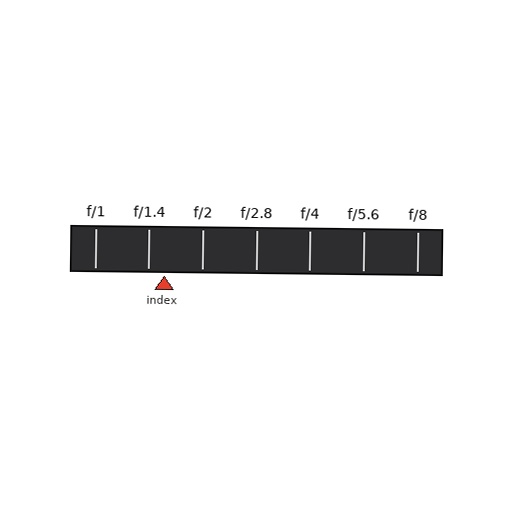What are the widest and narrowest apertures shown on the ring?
The widest aperture shown is f/1 and the narrowest is f/8.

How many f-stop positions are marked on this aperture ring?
There are 7 f-stop positions marked.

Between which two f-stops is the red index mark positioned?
The index mark is between f/1.4 and f/2.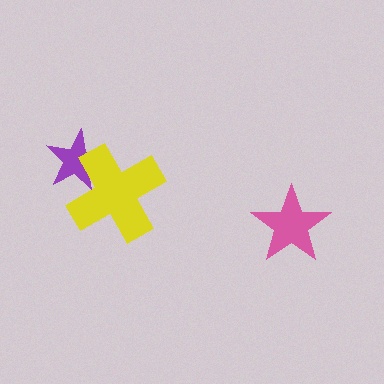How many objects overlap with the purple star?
1 object overlaps with the purple star.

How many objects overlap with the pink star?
0 objects overlap with the pink star.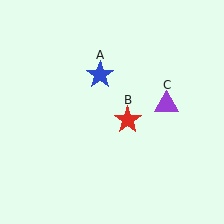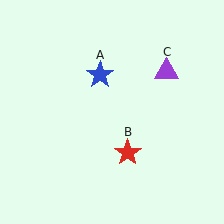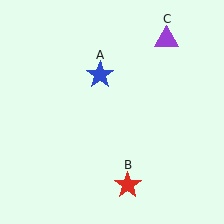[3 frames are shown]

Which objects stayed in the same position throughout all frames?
Blue star (object A) remained stationary.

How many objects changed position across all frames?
2 objects changed position: red star (object B), purple triangle (object C).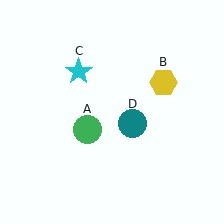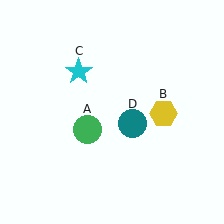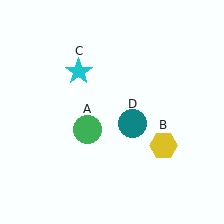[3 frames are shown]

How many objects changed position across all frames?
1 object changed position: yellow hexagon (object B).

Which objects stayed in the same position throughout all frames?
Green circle (object A) and cyan star (object C) and teal circle (object D) remained stationary.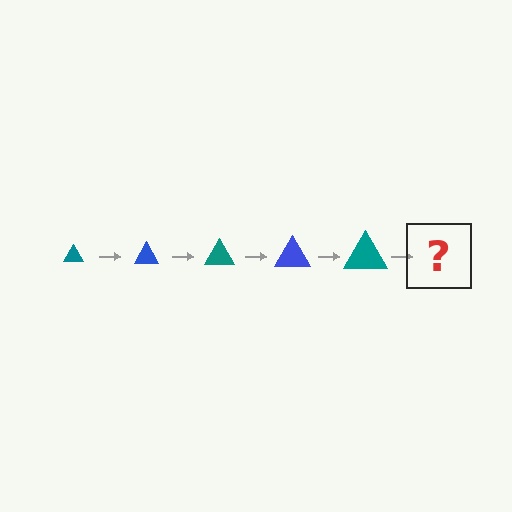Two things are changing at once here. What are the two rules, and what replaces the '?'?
The two rules are that the triangle grows larger each step and the color cycles through teal and blue. The '?' should be a blue triangle, larger than the previous one.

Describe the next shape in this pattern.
It should be a blue triangle, larger than the previous one.